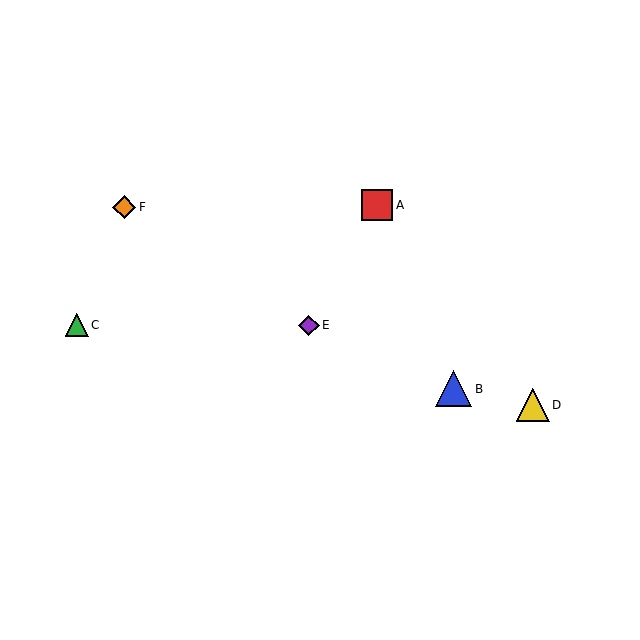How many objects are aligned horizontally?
2 objects (C, E) are aligned horizontally.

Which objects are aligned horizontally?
Objects C, E are aligned horizontally.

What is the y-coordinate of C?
Object C is at y≈325.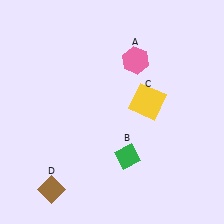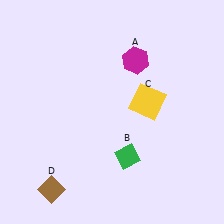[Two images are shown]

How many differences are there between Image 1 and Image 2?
There is 1 difference between the two images.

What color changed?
The hexagon (A) changed from pink in Image 1 to magenta in Image 2.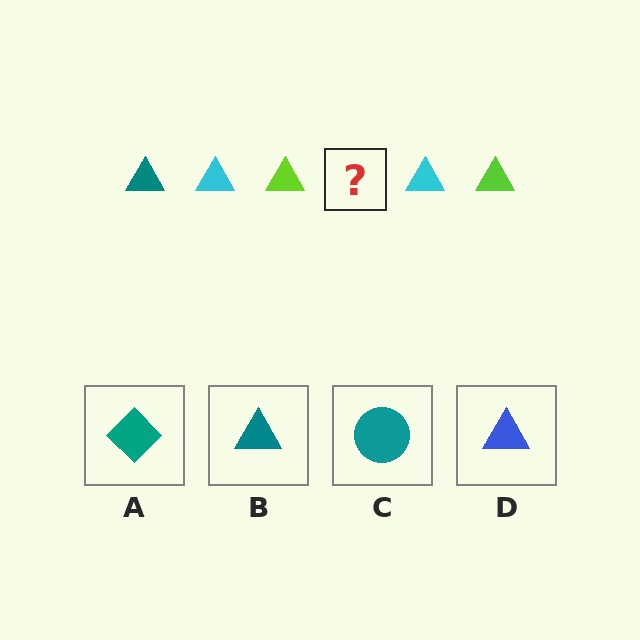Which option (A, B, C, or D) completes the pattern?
B.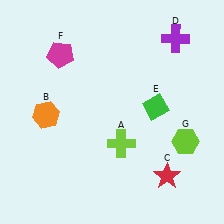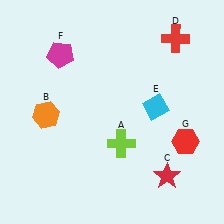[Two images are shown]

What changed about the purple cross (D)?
In Image 1, D is purple. In Image 2, it changed to red.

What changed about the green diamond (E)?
In Image 1, E is green. In Image 2, it changed to cyan.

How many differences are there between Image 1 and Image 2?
There are 3 differences between the two images.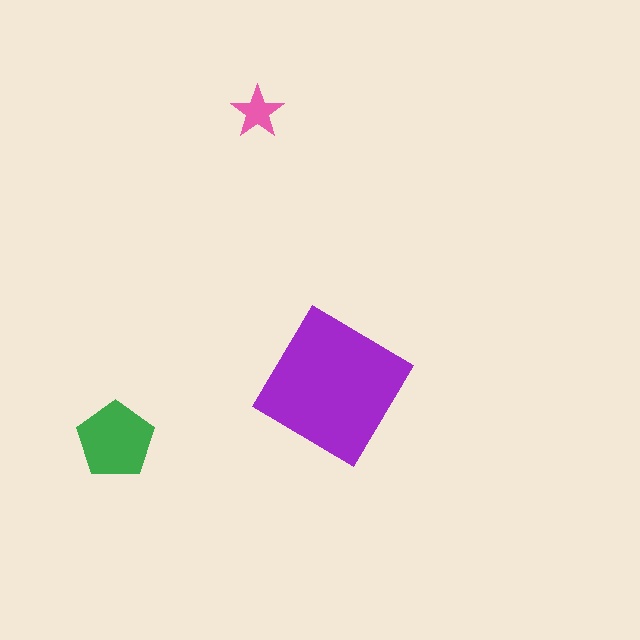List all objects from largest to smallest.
The purple diamond, the green pentagon, the pink star.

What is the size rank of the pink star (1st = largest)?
3rd.